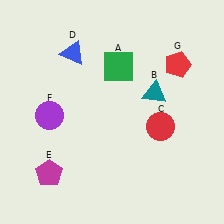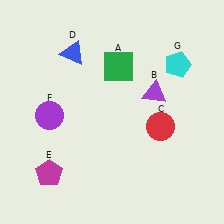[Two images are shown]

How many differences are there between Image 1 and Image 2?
There are 2 differences between the two images.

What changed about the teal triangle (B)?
In Image 1, B is teal. In Image 2, it changed to purple.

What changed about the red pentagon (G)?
In Image 1, G is red. In Image 2, it changed to cyan.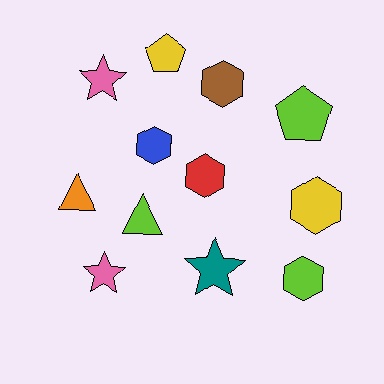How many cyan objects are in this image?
There are no cyan objects.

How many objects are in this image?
There are 12 objects.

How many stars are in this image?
There are 3 stars.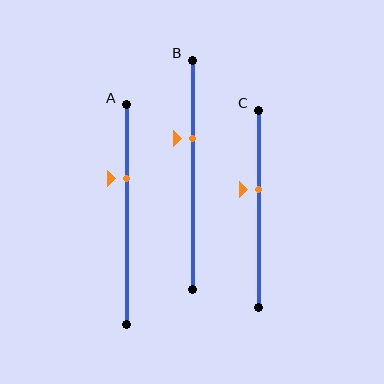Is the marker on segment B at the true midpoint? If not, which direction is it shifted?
No, the marker on segment B is shifted upward by about 16% of the segment length.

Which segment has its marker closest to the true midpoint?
Segment C has its marker closest to the true midpoint.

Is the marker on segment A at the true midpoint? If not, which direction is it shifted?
No, the marker on segment A is shifted upward by about 17% of the segment length.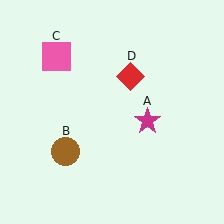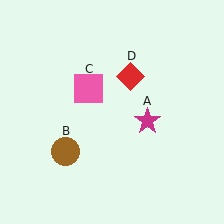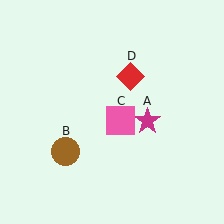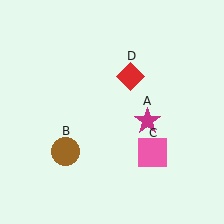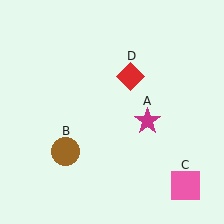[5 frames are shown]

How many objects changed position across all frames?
1 object changed position: pink square (object C).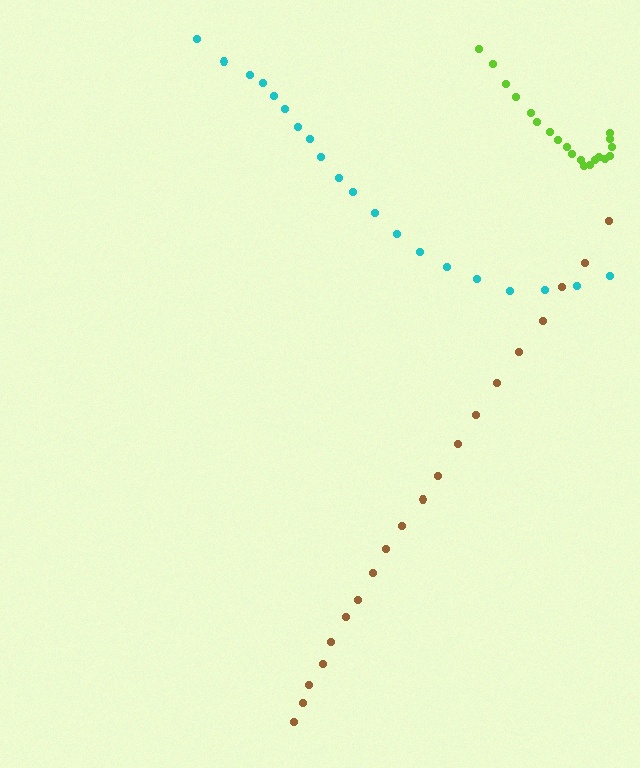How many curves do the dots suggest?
There are 3 distinct paths.